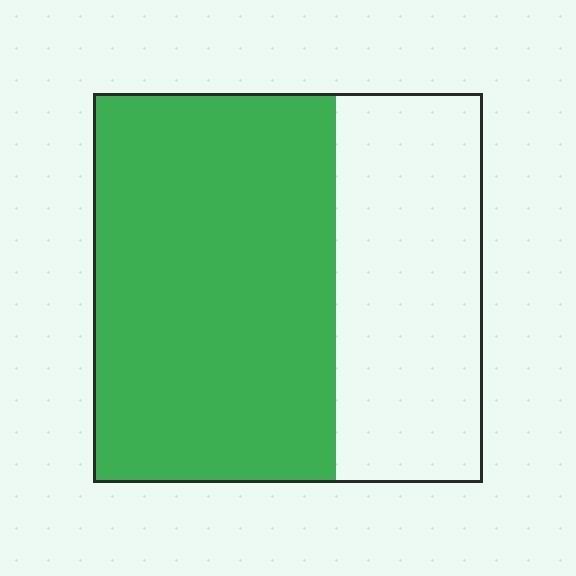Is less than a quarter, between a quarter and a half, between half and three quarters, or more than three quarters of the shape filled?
Between half and three quarters.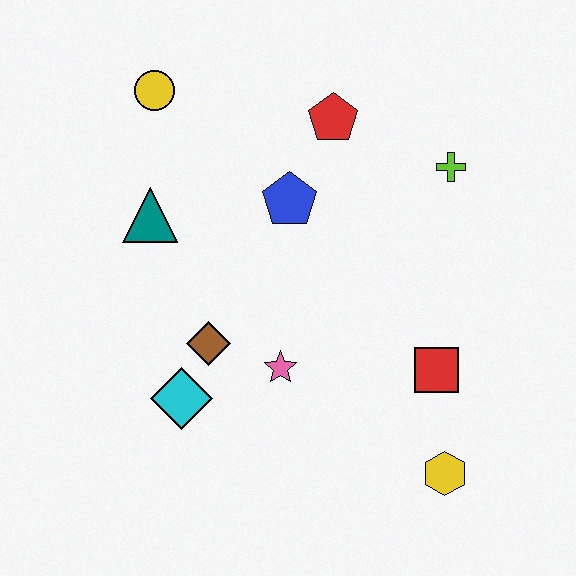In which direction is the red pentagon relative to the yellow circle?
The red pentagon is to the right of the yellow circle.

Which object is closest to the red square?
The yellow hexagon is closest to the red square.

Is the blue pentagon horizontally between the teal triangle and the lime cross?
Yes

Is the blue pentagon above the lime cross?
No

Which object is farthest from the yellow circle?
The yellow hexagon is farthest from the yellow circle.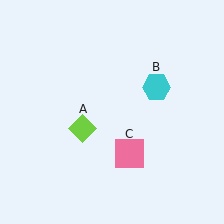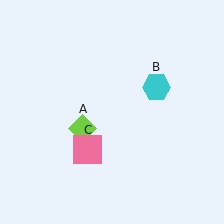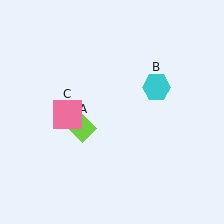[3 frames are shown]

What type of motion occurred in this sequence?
The pink square (object C) rotated clockwise around the center of the scene.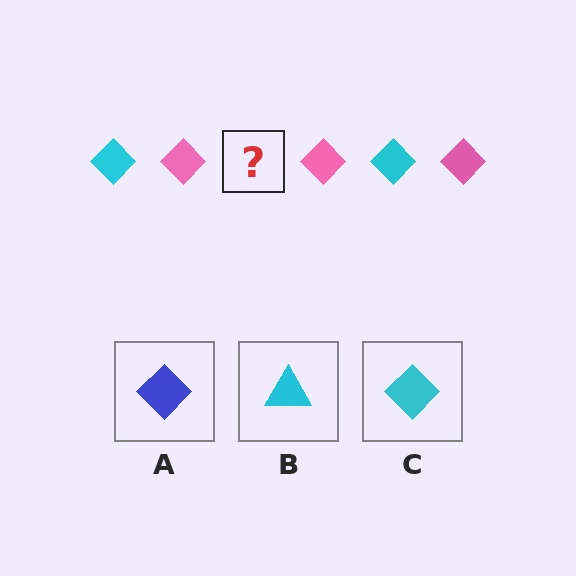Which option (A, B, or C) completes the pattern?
C.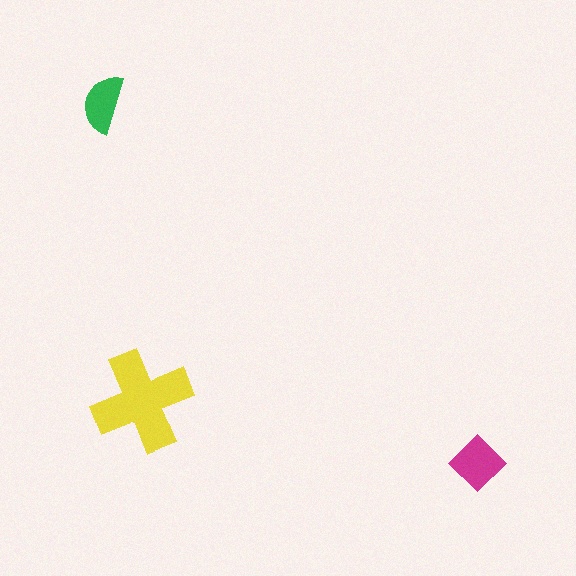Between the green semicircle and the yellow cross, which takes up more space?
The yellow cross.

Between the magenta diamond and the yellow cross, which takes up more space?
The yellow cross.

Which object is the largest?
The yellow cross.